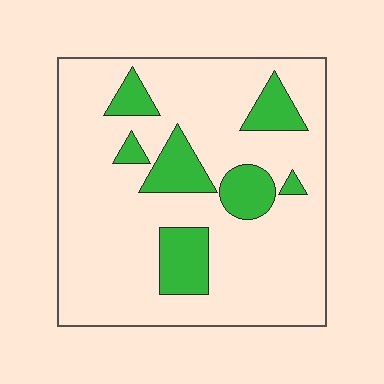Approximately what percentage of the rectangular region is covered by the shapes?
Approximately 20%.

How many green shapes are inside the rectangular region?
7.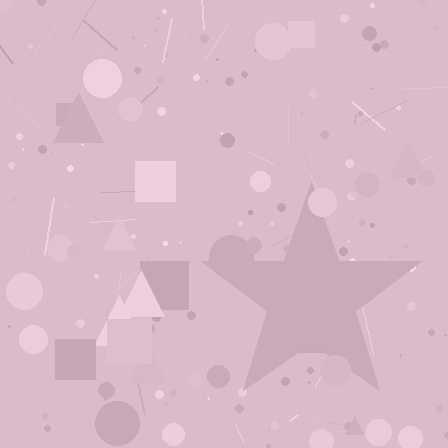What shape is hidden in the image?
A star is hidden in the image.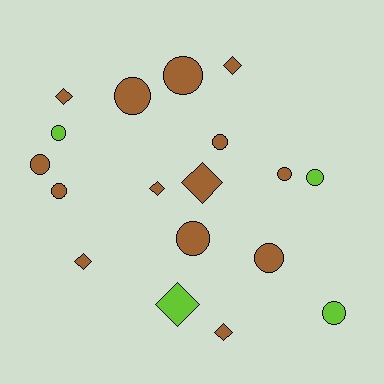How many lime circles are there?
There are 3 lime circles.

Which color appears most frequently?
Brown, with 14 objects.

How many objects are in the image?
There are 18 objects.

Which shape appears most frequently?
Circle, with 11 objects.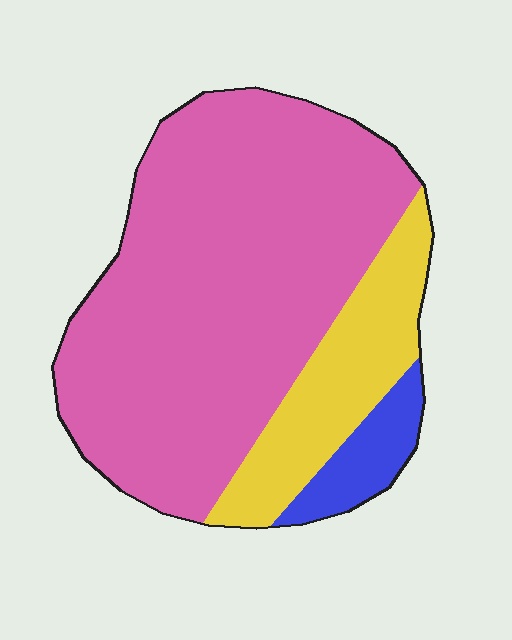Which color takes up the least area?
Blue, at roughly 5%.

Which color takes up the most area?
Pink, at roughly 75%.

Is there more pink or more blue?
Pink.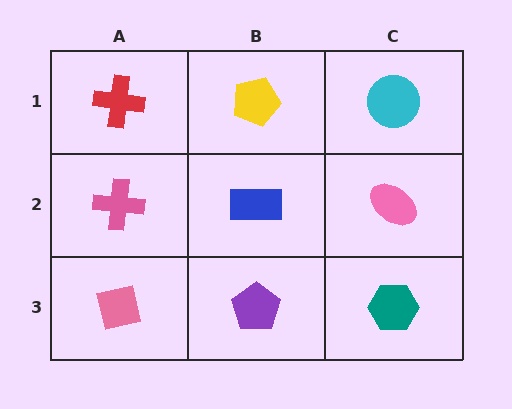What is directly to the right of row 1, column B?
A cyan circle.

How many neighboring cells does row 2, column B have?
4.